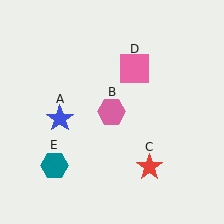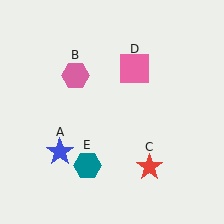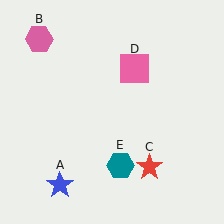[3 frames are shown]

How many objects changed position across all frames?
3 objects changed position: blue star (object A), pink hexagon (object B), teal hexagon (object E).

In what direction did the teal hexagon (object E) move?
The teal hexagon (object E) moved right.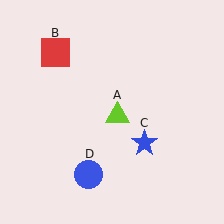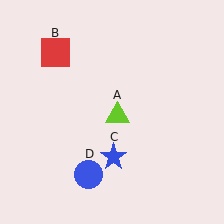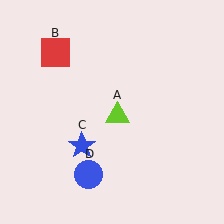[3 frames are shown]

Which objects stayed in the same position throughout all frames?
Lime triangle (object A) and red square (object B) and blue circle (object D) remained stationary.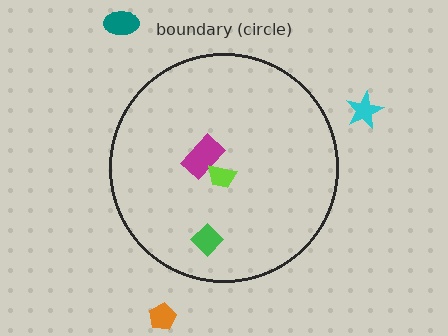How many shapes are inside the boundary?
3 inside, 3 outside.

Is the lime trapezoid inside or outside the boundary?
Inside.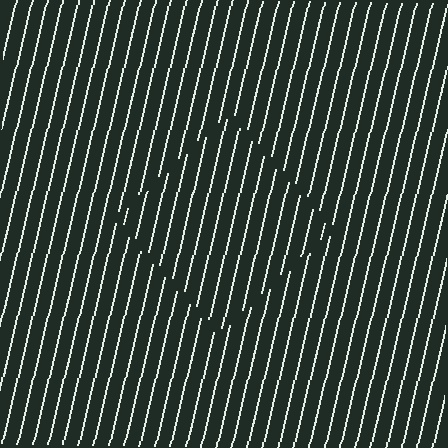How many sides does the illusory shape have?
4 sides — the line-ends trace a square.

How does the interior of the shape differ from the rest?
The interior of the shape contains the same grating, shifted by half a period — the contour is defined by the phase discontinuity where line-ends from the inner and outer gratings abut.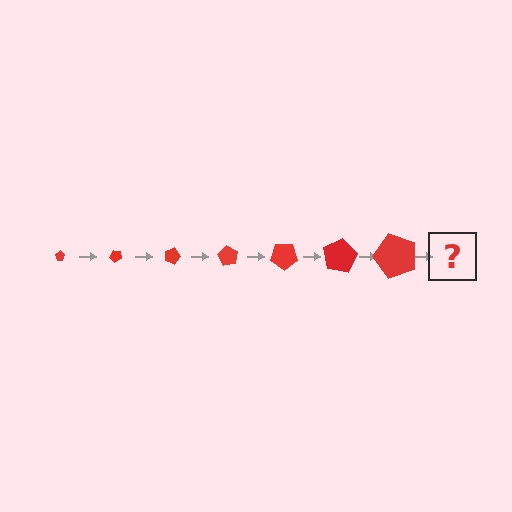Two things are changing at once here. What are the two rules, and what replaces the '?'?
The two rules are that the pentagon grows larger each step and it rotates 45 degrees each step. The '?' should be a pentagon, larger than the previous one and rotated 315 degrees from the start.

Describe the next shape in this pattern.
It should be a pentagon, larger than the previous one and rotated 315 degrees from the start.